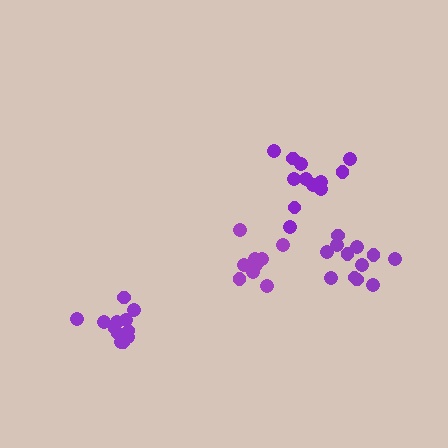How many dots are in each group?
Group 1: 12 dots, Group 2: 9 dots, Group 3: 12 dots, Group 4: 12 dots (45 total).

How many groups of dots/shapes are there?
There are 4 groups.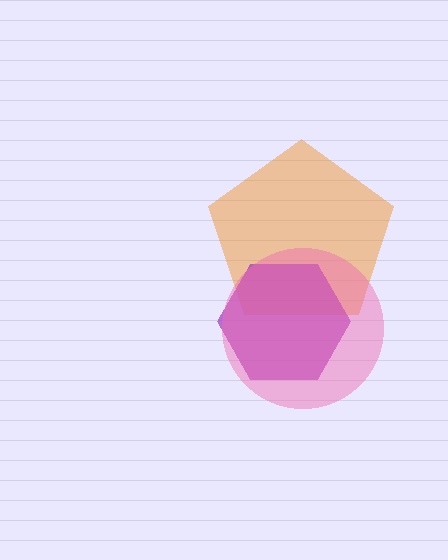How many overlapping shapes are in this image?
There are 3 overlapping shapes in the image.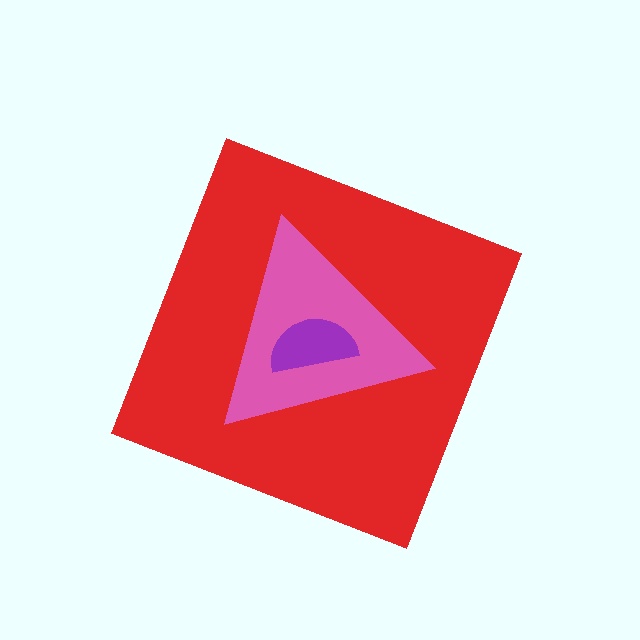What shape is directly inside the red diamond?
The pink triangle.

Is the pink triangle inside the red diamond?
Yes.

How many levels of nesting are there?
3.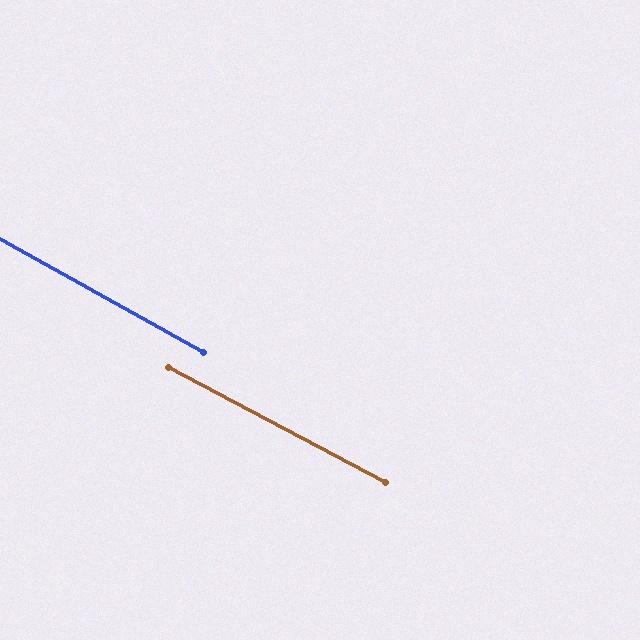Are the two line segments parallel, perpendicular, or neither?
Parallel — their directions differ by only 0.9°.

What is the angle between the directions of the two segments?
Approximately 1 degree.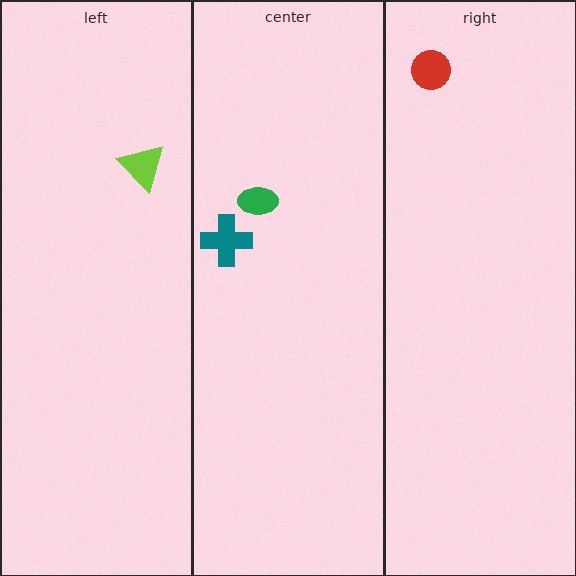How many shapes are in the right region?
1.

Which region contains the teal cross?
The center region.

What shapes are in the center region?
The green ellipse, the teal cross.